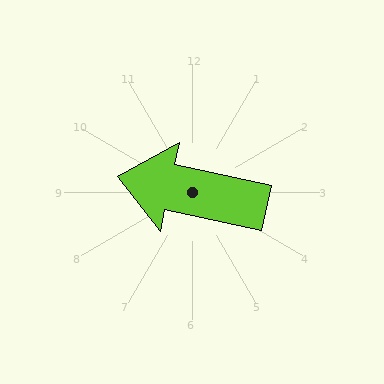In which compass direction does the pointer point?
West.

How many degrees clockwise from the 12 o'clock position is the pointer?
Approximately 282 degrees.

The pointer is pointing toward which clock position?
Roughly 9 o'clock.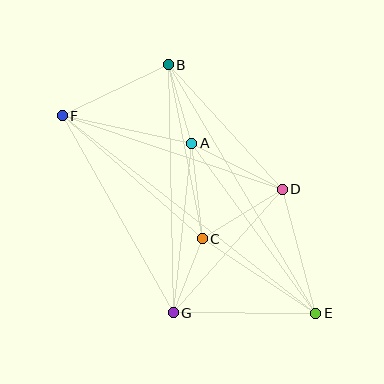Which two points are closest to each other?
Points C and G are closest to each other.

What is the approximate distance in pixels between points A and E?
The distance between A and E is approximately 211 pixels.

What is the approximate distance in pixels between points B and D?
The distance between B and D is approximately 169 pixels.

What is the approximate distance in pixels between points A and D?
The distance between A and D is approximately 101 pixels.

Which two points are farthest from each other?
Points E and F are farthest from each other.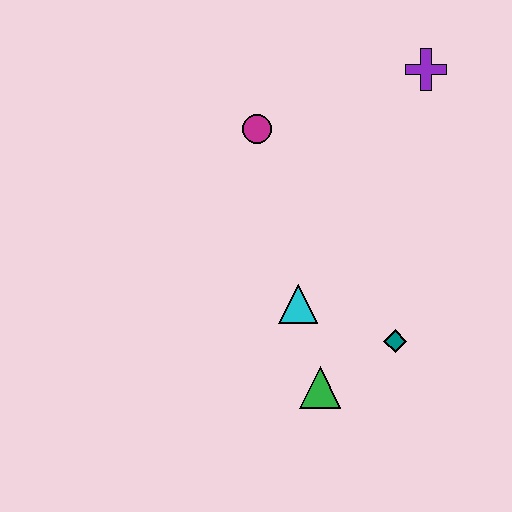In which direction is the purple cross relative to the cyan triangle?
The purple cross is above the cyan triangle.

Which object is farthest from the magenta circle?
The green triangle is farthest from the magenta circle.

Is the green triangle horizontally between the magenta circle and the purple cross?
Yes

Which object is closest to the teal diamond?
The green triangle is closest to the teal diamond.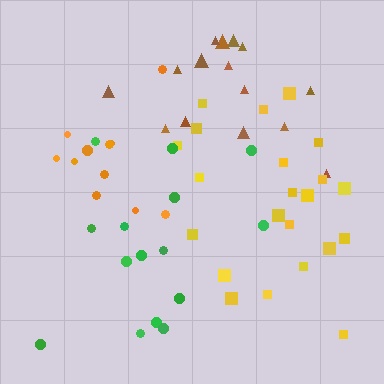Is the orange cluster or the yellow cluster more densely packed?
Yellow.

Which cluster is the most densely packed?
Yellow.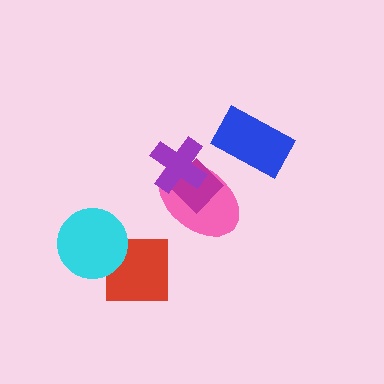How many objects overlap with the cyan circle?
1 object overlaps with the cyan circle.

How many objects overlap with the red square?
1 object overlaps with the red square.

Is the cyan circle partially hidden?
No, no other shape covers it.